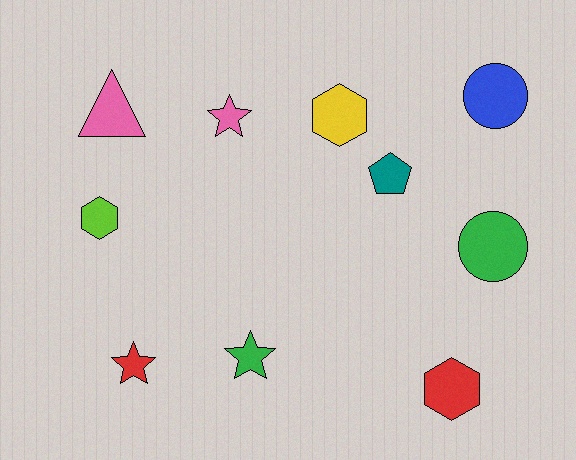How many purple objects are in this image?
There are no purple objects.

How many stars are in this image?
There are 3 stars.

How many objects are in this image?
There are 10 objects.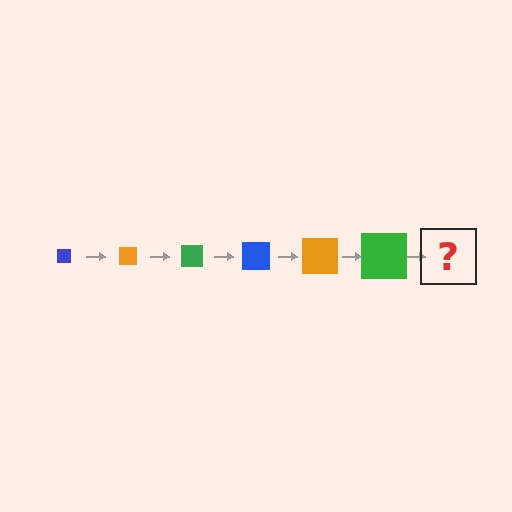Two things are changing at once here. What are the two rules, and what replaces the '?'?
The two rules are that the square grows larger each step and the color cycles through blue, orange, and green. The '?' should be a blue square, larger than the previous one.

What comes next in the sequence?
The next element should be a blue square, larger than the previous one.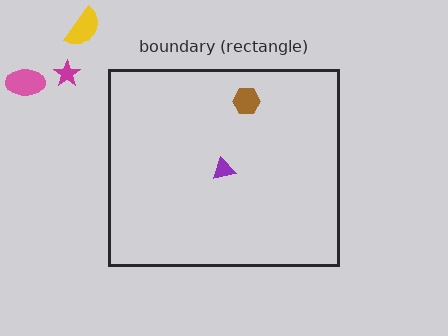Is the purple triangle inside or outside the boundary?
Inside.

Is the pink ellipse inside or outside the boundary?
Outside.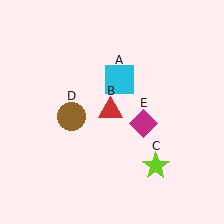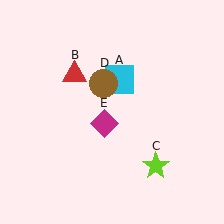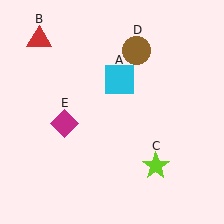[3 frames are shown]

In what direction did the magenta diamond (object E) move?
The magenta diamond (object E) moved left.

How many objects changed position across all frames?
3 objects changed position: red triangle (object B), brown circle (object D), magenta diamond (object E).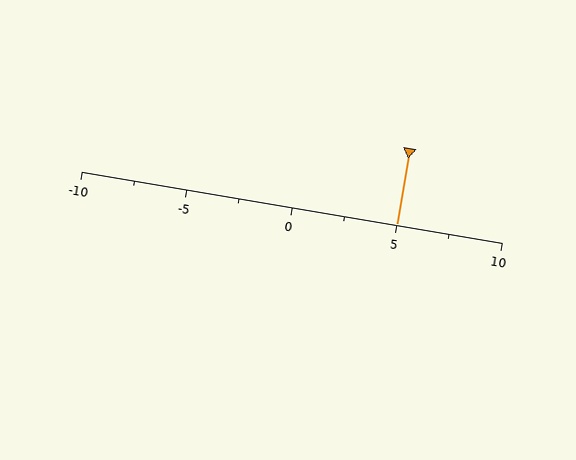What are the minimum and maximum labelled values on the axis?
The axis runs from -10 to 10.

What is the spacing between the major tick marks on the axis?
The major ticks are spaced 5 apart.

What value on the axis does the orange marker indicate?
The marker indicates approximately 5.